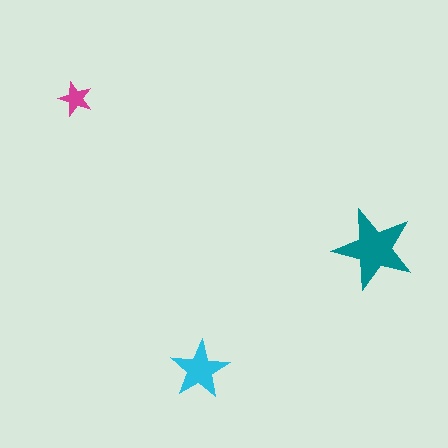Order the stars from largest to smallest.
the teal one, the cyan one, the magenta one.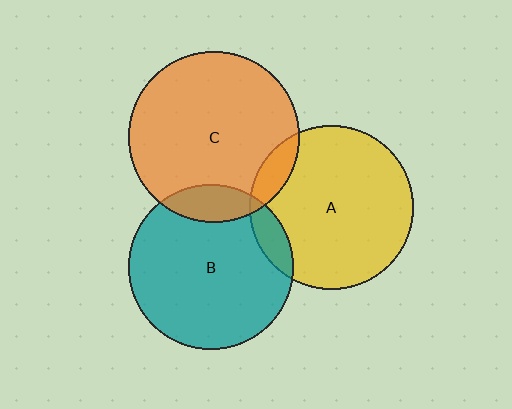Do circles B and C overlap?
Yes.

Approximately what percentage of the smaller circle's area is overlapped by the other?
Approximately 15%.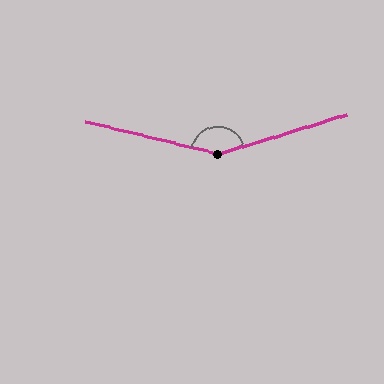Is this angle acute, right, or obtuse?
It is obtuse.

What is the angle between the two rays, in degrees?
Approximately 150 degrees.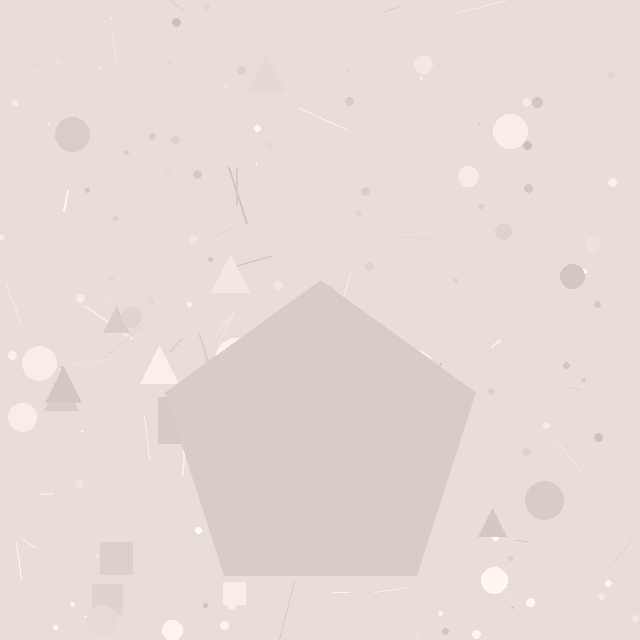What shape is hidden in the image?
A pentagon is hidden in the image.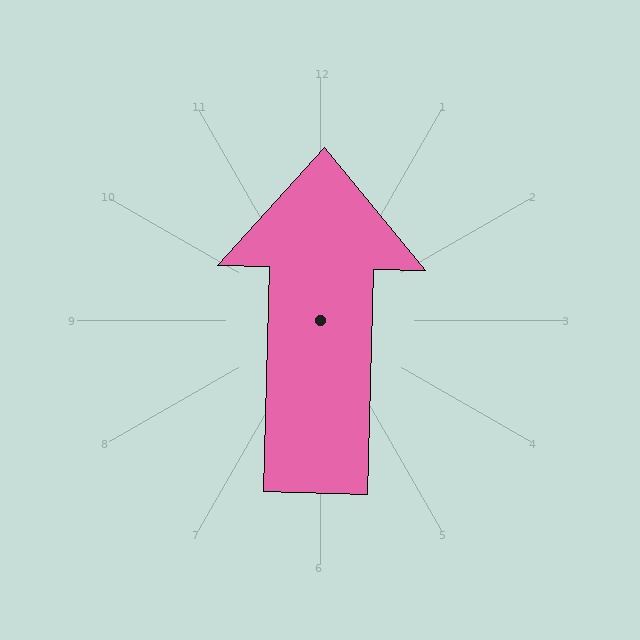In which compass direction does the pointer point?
North.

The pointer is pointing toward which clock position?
Roughly 12 o'clock.